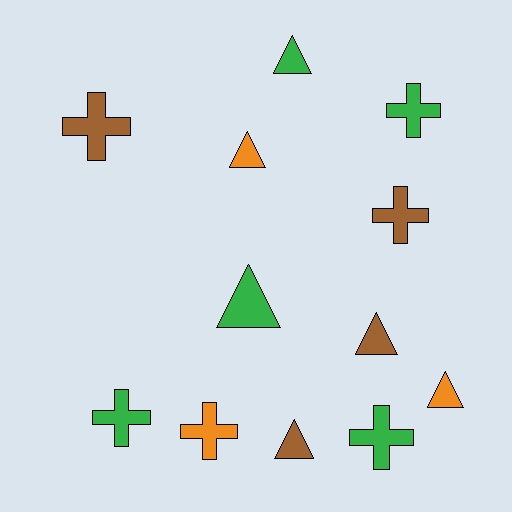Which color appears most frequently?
Green, with 5 objects.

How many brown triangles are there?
There are 2 brown triangles.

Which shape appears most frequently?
Cross, with 6 objects.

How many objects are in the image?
There are 12 objects.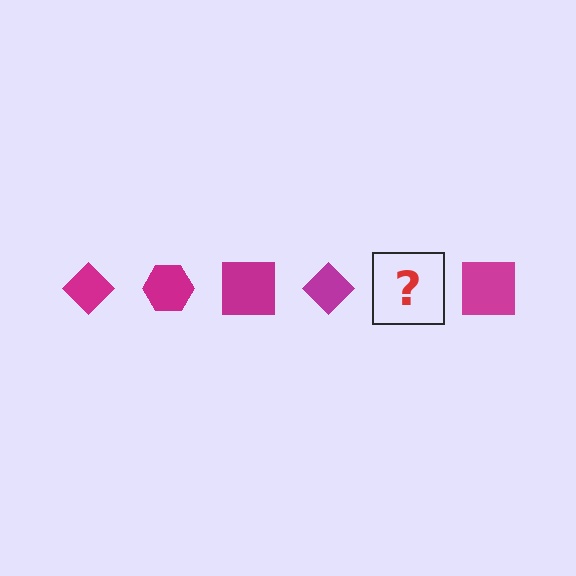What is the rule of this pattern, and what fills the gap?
The rule is that the pattern cycles through diamond, hexagon, square shapes in magenta. The gap should be filled with a magenta hexagon.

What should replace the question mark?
The question mark should be replaced with a magenta hexagon.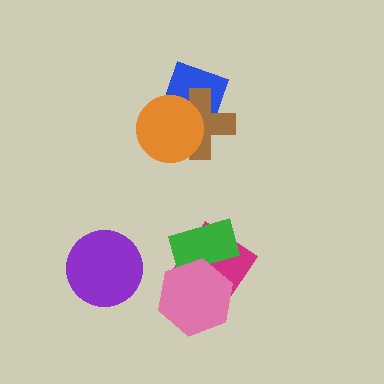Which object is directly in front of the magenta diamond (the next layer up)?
The green rectangle is directly in front of the magenta diamond.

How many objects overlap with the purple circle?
0 objects overlap with the purple circle.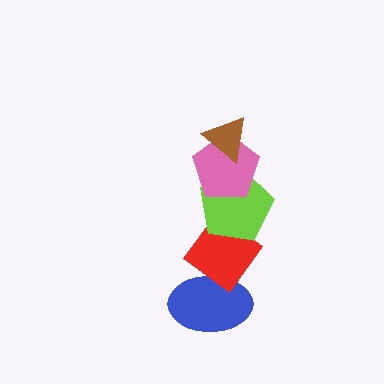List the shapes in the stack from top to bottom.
From top to bottom: the brown triangle, the pink pentagon, the lime pentagon, the red diamond, the blue ellipse.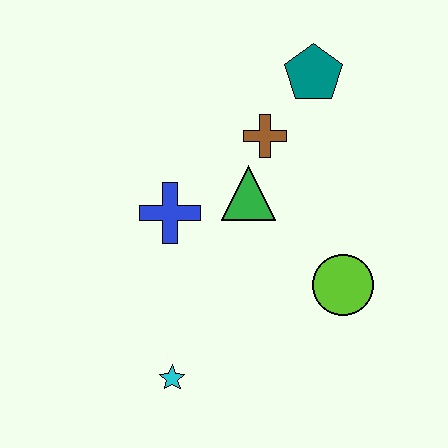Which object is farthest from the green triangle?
The cyan star is farthest from the green triangle.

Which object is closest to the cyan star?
The blue cross is closest to the cyan star.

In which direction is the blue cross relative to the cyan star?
The blue cross is above the cyan star.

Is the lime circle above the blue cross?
No